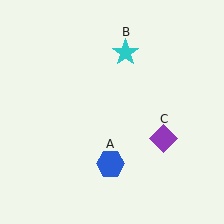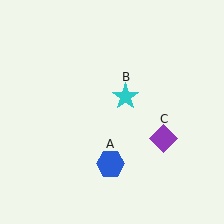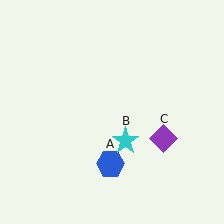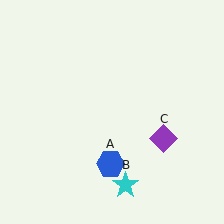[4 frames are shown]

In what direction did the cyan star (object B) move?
The cyan star (object B) moved down.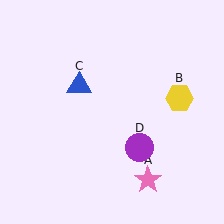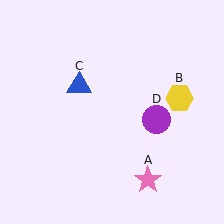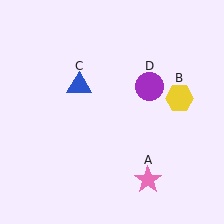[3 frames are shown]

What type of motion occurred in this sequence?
The purple circle (object D) rotated counterclockwise around the center of the scene.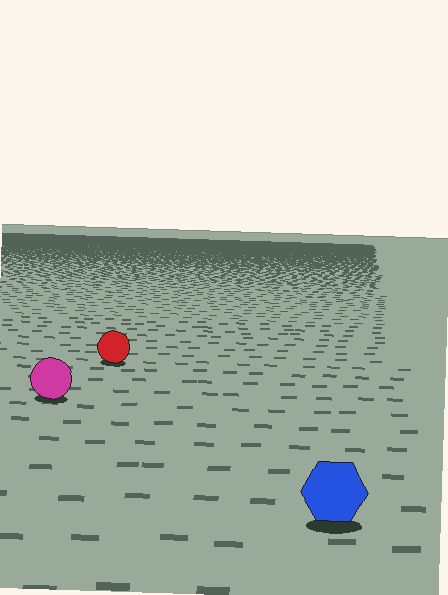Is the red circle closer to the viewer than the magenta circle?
No. The magenta circle is closer — you can tell from the texture gradient: the ground texture is coarser near it.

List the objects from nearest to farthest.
From nearest to farthest: the blue hexagon, the magenta circle, the red circle.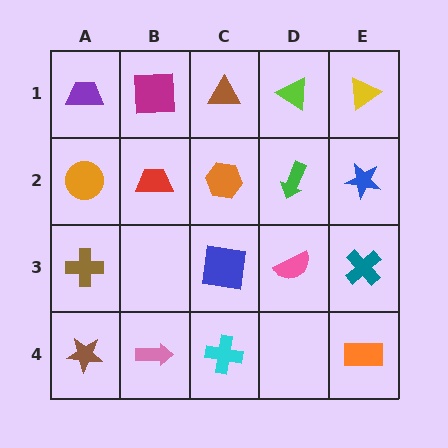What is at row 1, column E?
A yellow triangle.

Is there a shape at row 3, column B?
No, that cell is empty.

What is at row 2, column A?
An orange circle.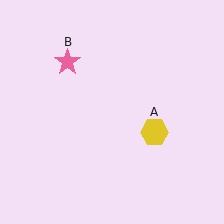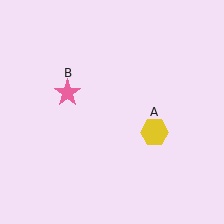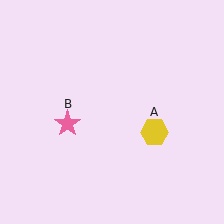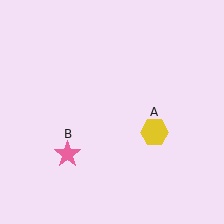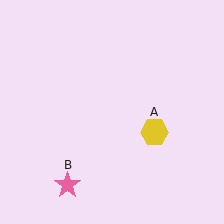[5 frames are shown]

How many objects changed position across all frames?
1 object changed position: pink star (object B).